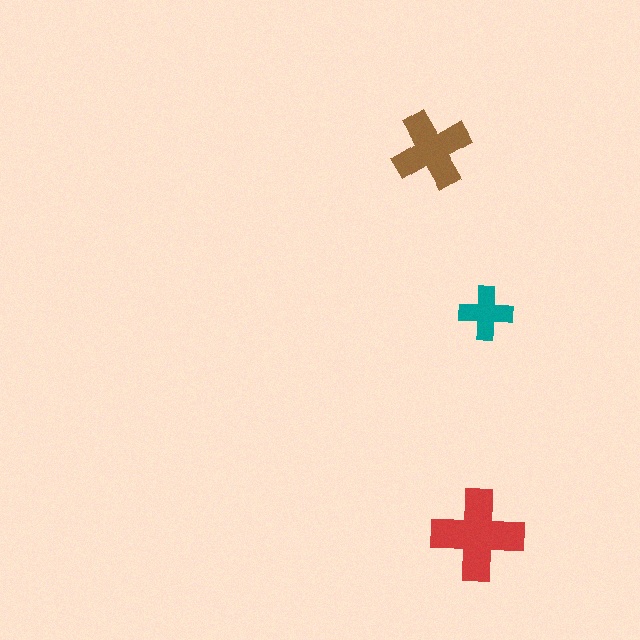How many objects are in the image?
There are 3 objects in the image.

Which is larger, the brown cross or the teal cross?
The brown one.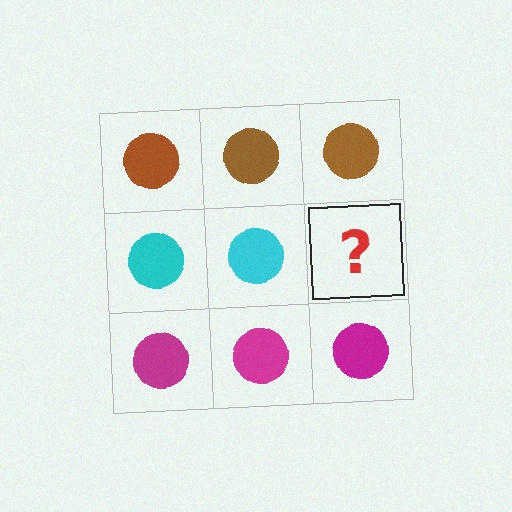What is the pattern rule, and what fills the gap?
The rule is that each row has a consistent color. The gap should be filled with a cyan circle.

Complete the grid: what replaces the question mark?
The question mark should be replaced with a cyan circle.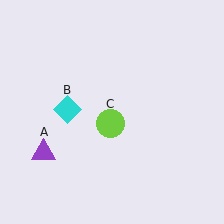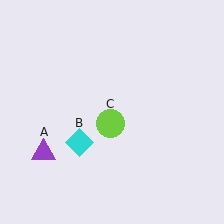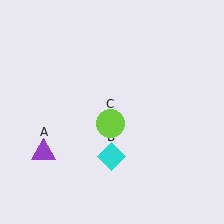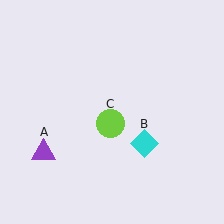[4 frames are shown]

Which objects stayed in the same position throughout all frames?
Purple triangle (object A) and lime circle (object C) remained stationary.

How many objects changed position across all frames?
1 object changed position: cyan diamond (object B).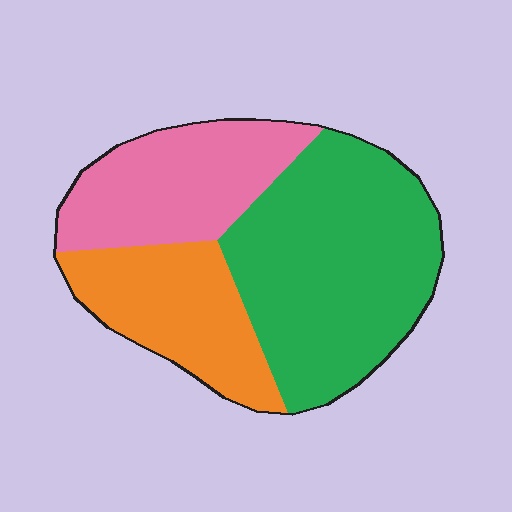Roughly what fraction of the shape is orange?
Orange takes up about one quarter (1/4) of the shape.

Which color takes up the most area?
Green, at roughly 50%.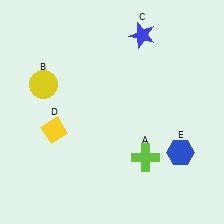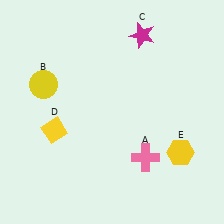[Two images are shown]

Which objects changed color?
A changed from lime to pink. C changed from blue to magenta. E changed from blue to yellow.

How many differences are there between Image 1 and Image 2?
There are 3 differences between the two images.